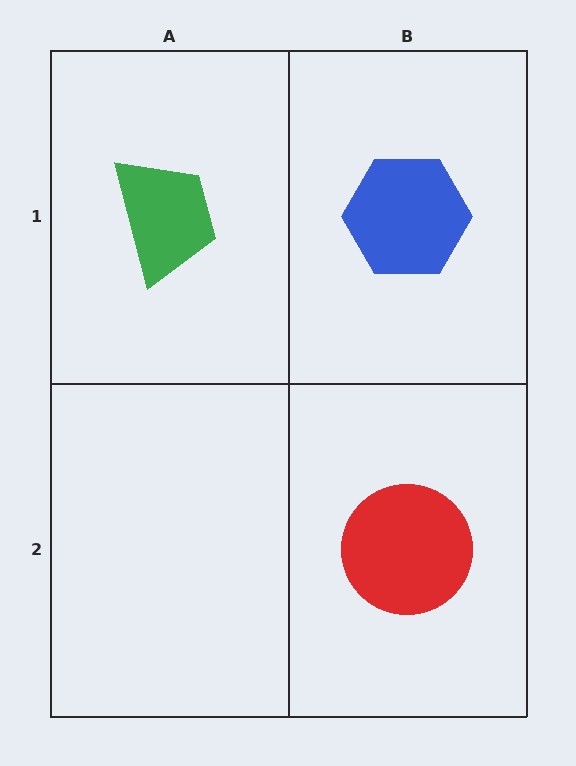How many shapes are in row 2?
1 shape.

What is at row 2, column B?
A red circle.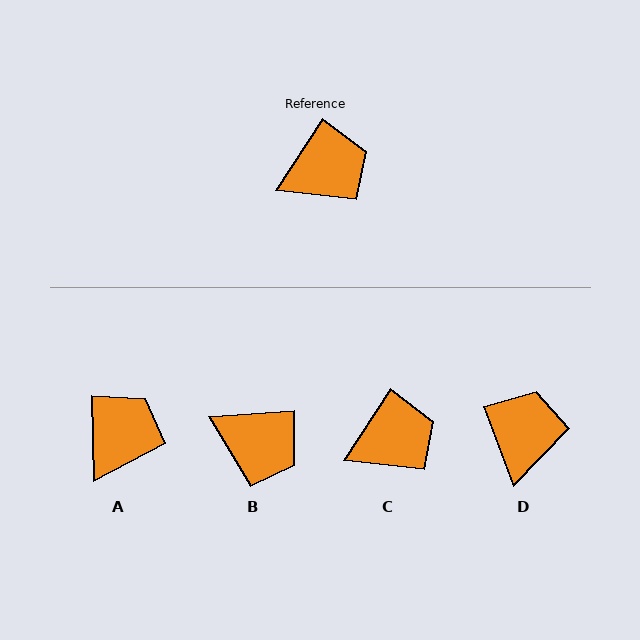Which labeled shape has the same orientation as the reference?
C.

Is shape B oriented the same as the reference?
No, it is off by about 52 degrees.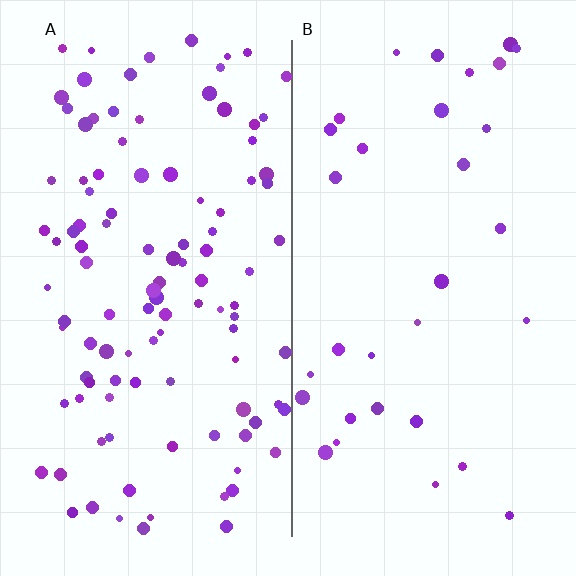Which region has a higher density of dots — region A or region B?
A (the left).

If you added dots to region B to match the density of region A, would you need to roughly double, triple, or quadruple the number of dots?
Approximately triple.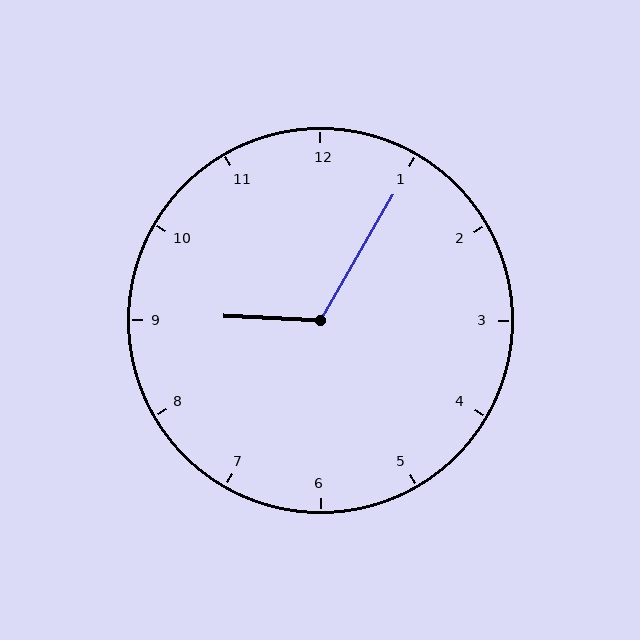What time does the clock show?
9:05.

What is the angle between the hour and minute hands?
Approximately 118 degrees.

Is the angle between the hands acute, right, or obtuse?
It is obtuse.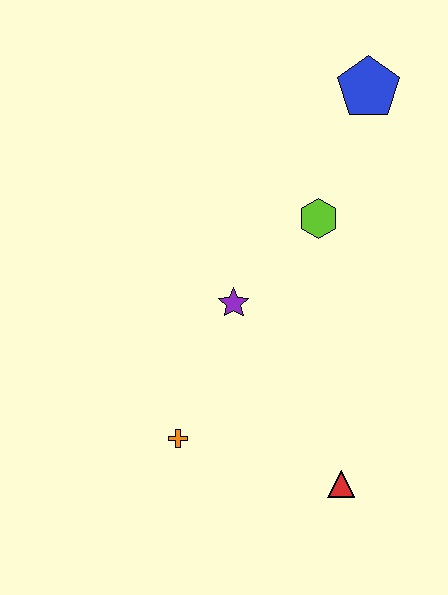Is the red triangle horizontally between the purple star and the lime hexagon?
No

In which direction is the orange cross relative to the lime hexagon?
The orange cross is below the lime hexagon.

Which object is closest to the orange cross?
The purple star is closest to the orange cross.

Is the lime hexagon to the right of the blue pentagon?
No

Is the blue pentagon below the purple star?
No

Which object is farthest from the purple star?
The blue pentagon is farthest from the purple star.